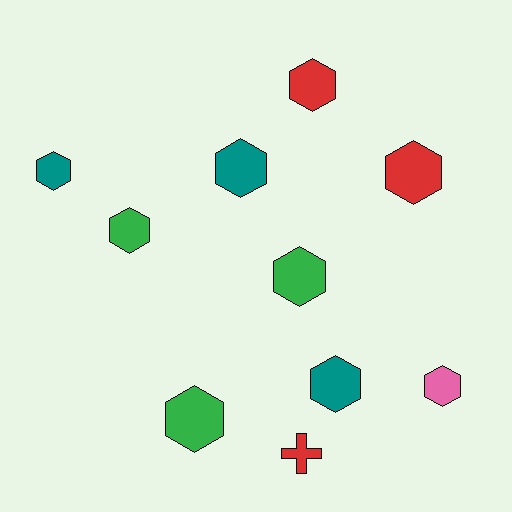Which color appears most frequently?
Red, with 3 objects.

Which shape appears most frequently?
Hexagon, with 9 objects.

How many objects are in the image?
There are 10 objects.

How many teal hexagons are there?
There are 3 teal hexagons.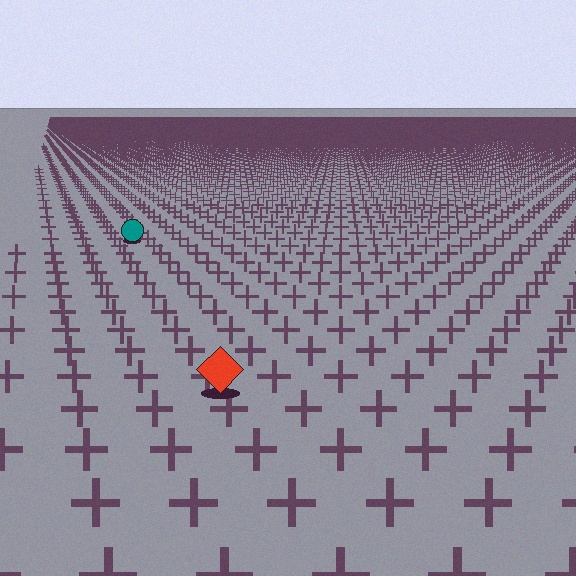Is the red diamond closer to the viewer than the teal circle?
Yes. The red diamond is closer — you can tell from the texture gradient: the ground texture is coarser near it.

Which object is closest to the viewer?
The red diamond is closest. The texture marks near it are larger and more spread out.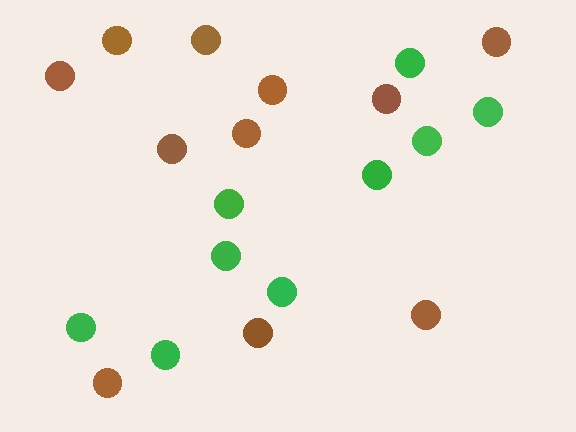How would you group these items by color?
There are 2 groups: one group of brown circles (11) and one group of green circles (9).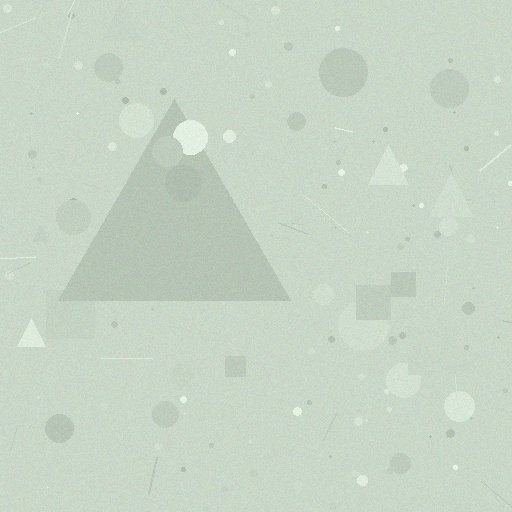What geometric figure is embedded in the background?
A triangle is embedded in the background.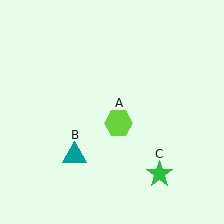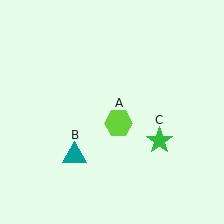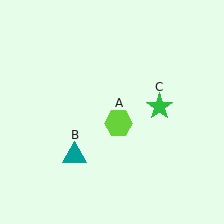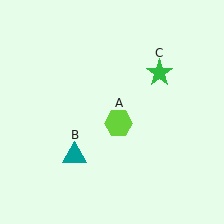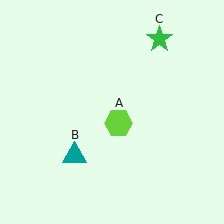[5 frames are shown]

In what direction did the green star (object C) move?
The green star (object C) moved up.